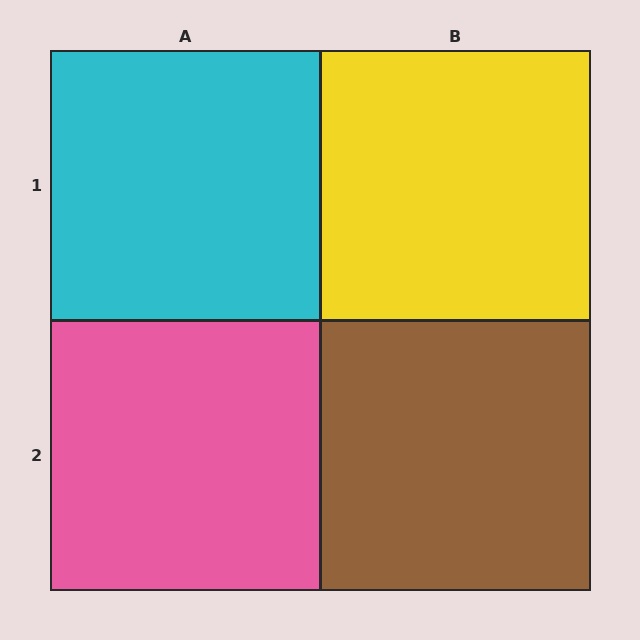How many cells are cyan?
1 cell is cyan.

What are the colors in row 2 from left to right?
Pink, brown.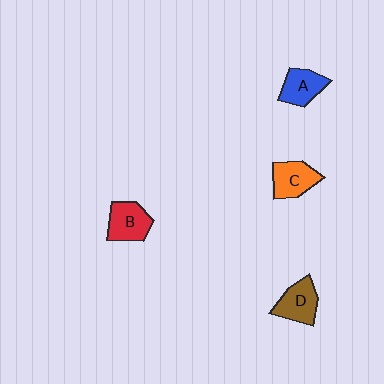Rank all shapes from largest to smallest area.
From largest to smallest: B (red), D (brown), C (orange), A (blue).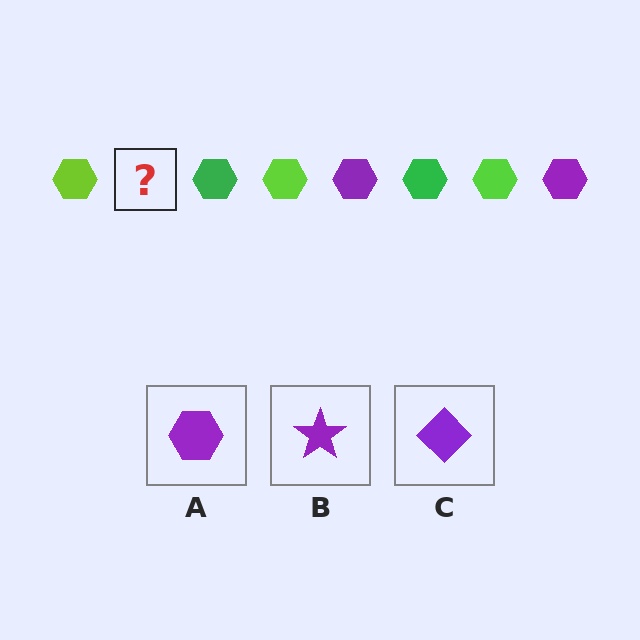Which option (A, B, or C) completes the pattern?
A.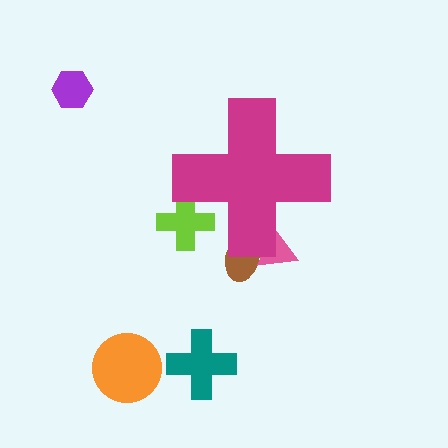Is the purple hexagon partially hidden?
No, the purple hexagon is fully visible.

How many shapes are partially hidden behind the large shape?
3 shapes are partially hidden.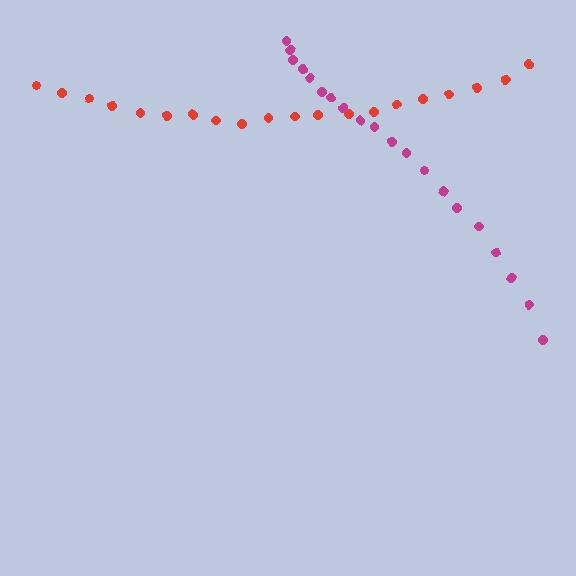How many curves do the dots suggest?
There are 2 distinct paths.